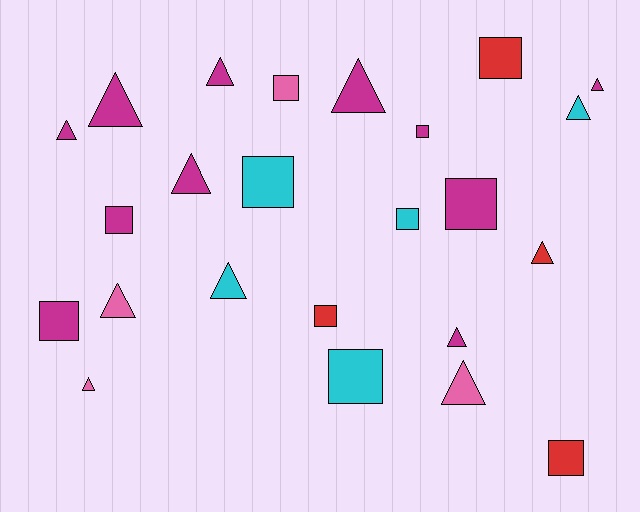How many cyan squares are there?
There are 3 cyan squares.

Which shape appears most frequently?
Triangle, with 13 objects.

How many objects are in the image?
There are 24 objects.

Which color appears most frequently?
Magenta, with 11 objects.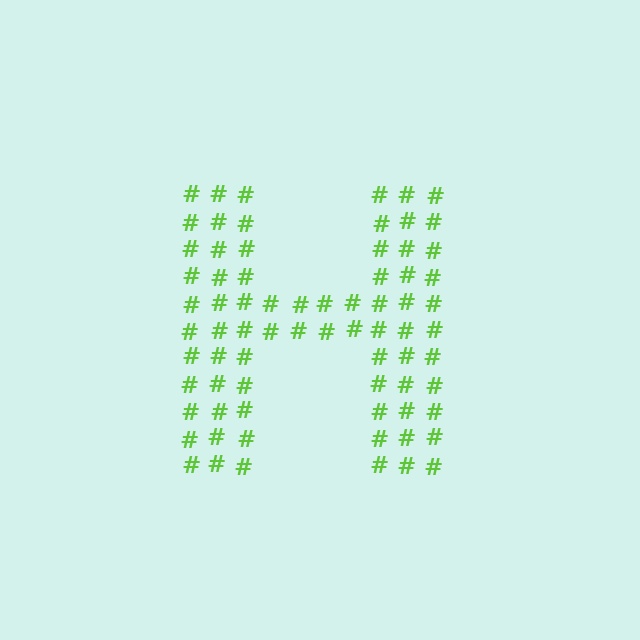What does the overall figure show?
The overall figure shows the letter H.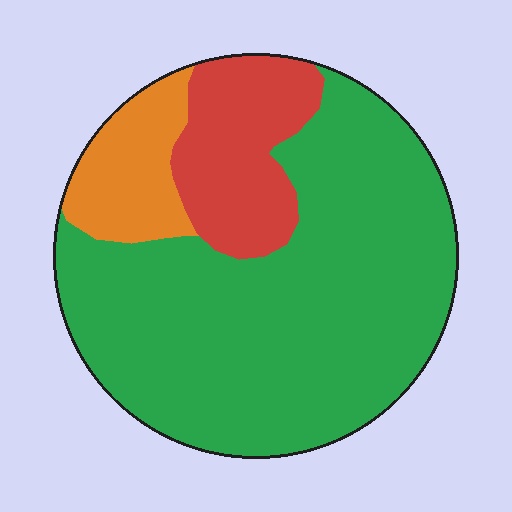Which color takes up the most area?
Green, at roughly 70%.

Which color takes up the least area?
Orange, at roughly 10%.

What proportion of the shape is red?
Red takes up less than a quarter of the shape.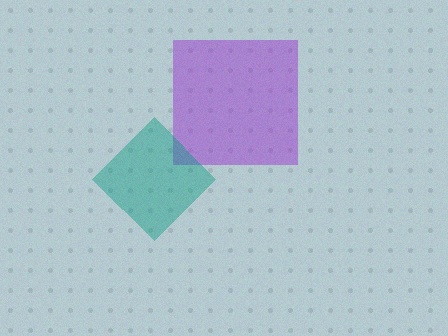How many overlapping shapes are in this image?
There are 2 overlapping shapes in the image.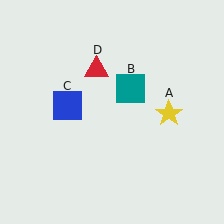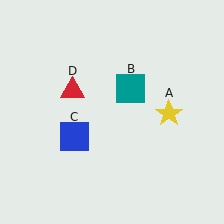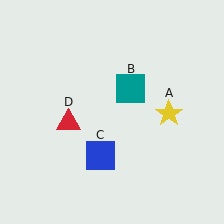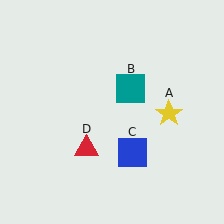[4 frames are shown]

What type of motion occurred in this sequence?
The blue square (object C), red triangle (object D) rotated counterclockwise around the center of the scene.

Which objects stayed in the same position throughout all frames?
Yellow star (object A) and teal square (object B) remained stationary.